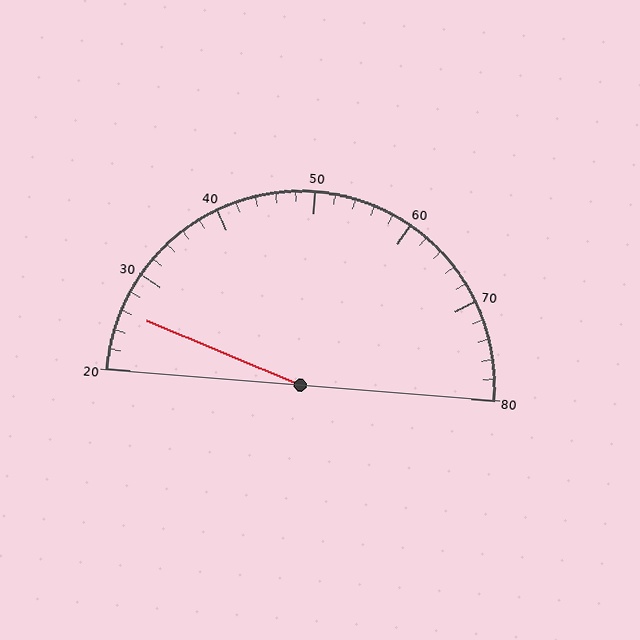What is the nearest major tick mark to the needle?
The nearest major tick mark is 30.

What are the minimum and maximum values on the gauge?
The gauge ranges from 20 to 80.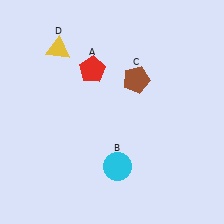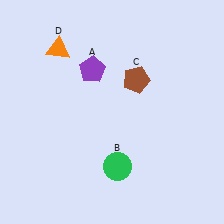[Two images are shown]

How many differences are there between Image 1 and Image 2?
There are 3 differences between the two images.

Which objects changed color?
A changed from red to purple. B changed from cyan to green. D changed from yellow to orange.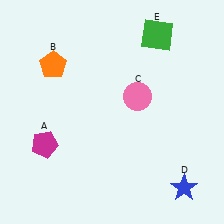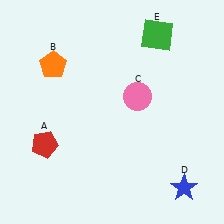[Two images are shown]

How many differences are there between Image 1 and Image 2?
There is 1 difference between the two images.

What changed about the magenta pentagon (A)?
In Image 1, A is magenta. In Image 2, it changed to red.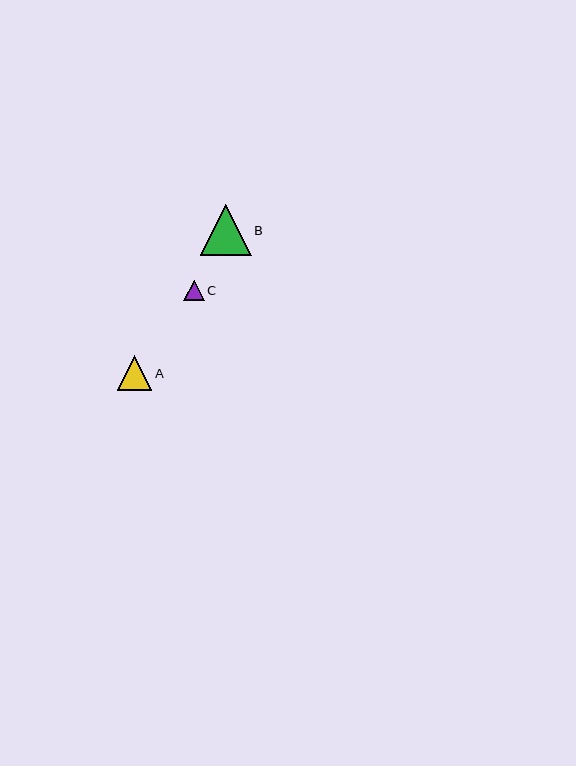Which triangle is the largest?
Triangle B is the largest with a size of approximately 51 pixels.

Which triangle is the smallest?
Triangle C is the smallest with a size of approximately 20 pixels.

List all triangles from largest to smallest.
From largest to smallest: B, A, C.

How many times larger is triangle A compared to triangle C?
Triangle A is approximately 1.7 times the size of triangle C.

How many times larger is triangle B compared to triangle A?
Triangle B is approximately 1.5 times the size of triangle A.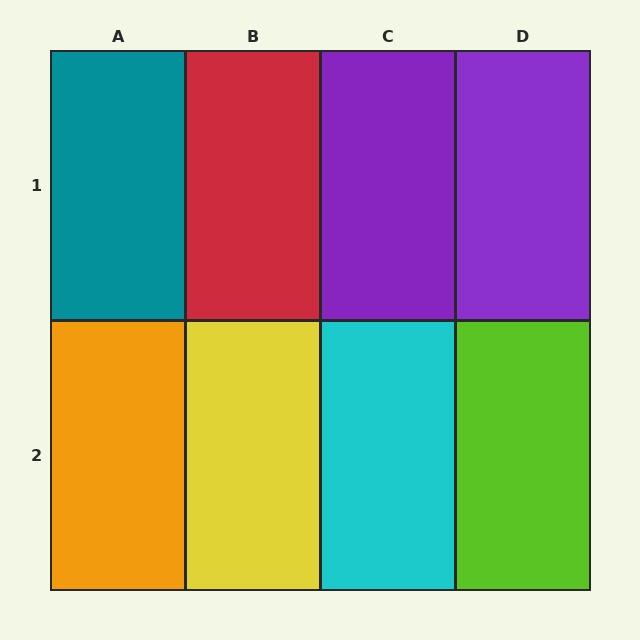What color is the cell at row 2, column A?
Orange.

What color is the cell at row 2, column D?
Lime.